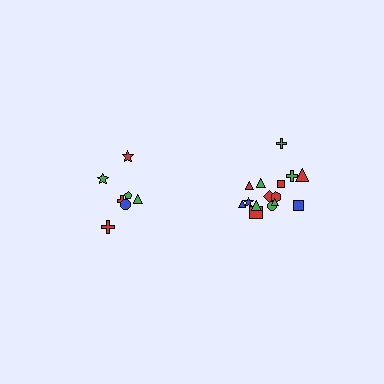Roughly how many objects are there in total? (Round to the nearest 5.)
Roughly 20 objects in total.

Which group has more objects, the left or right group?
The right group.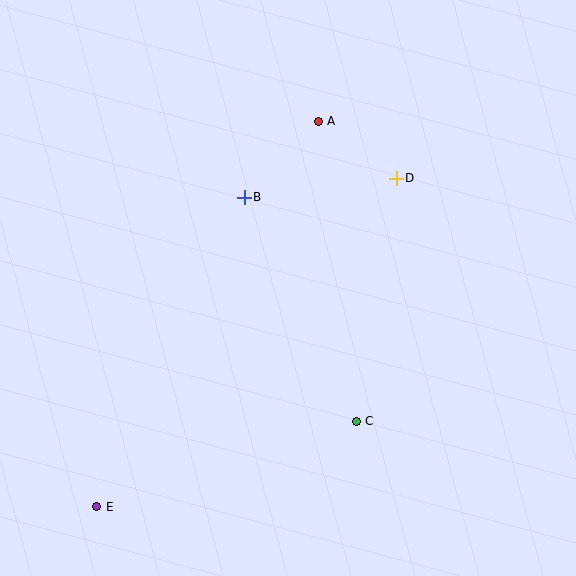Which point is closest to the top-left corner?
Point B is closest to the top-left corner.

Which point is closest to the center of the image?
Point B at (244, 197) is closest to the center.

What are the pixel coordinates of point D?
Point D is at (396, 178).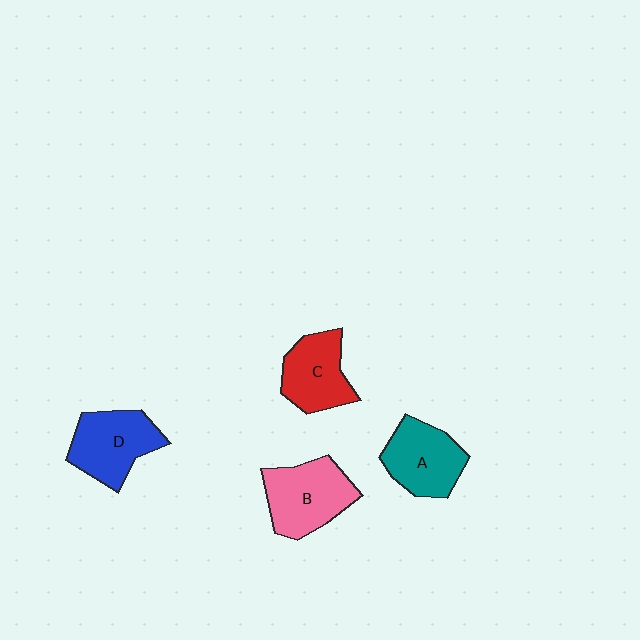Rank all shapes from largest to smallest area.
From largest to smallest: B (pink), D (blue), A (teal), C (red).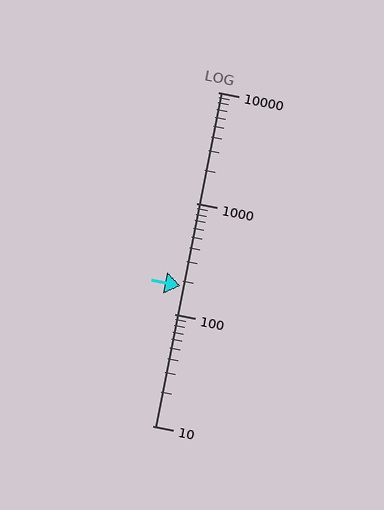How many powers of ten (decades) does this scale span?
The scale spans 3 decades, from 10 to 10000.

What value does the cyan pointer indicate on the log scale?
The pointer indicates approximately 180.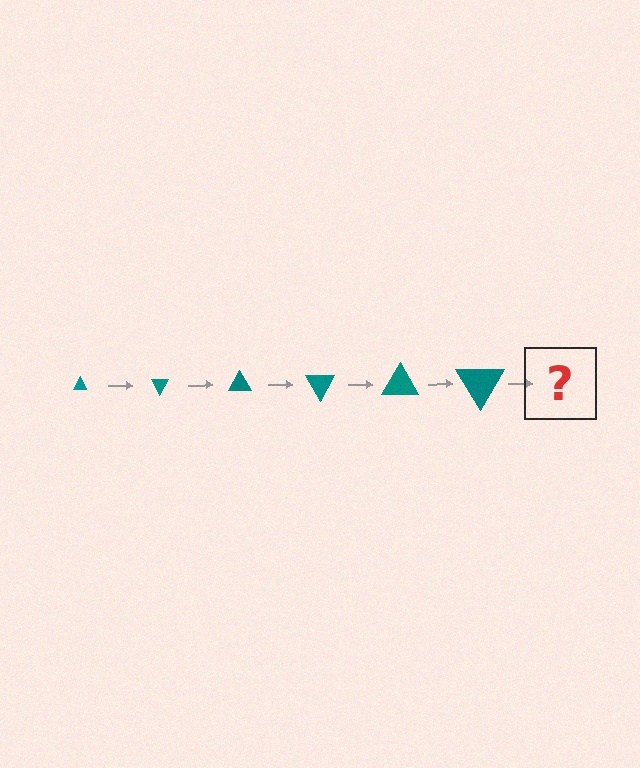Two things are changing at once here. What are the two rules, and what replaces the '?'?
The two rules are that the triangle grows larger each step and it rotates 60 degrees each step. The '?' should be a triangle, larger than the previous one and rotated 360 degrees from the start.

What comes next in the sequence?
The next element should be a triangle, larger than the previous one and rotated 360 degrees from the start.